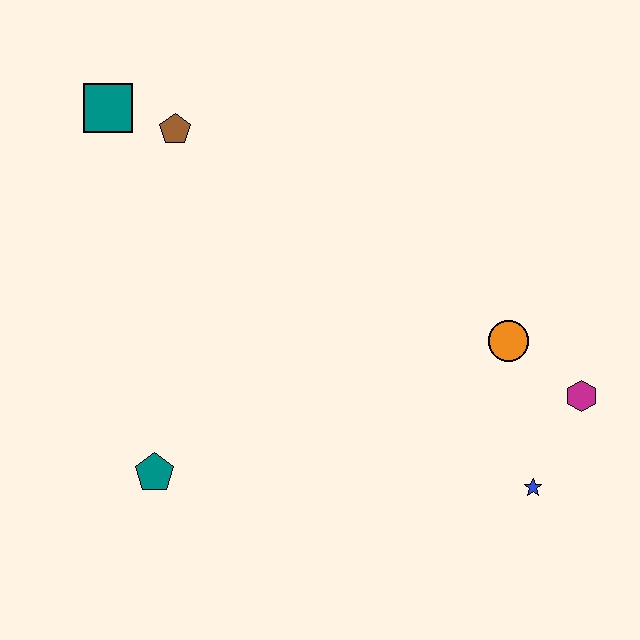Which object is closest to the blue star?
The magenta hexagon is closest to the blue star.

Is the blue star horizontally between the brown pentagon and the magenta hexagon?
Yes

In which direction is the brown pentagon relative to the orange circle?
The brown pentagon is to the left of the orange circle.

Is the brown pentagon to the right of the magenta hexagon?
No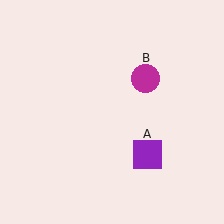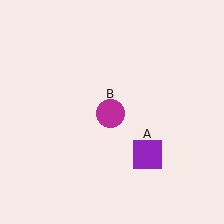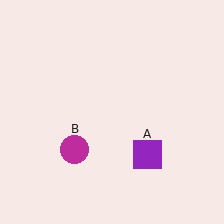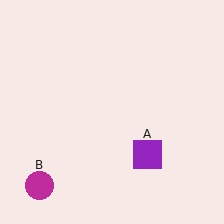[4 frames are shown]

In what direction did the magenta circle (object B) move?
The magenta circle (object B) moved down and to the left.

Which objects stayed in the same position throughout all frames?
Purple square (object A) remained stationary.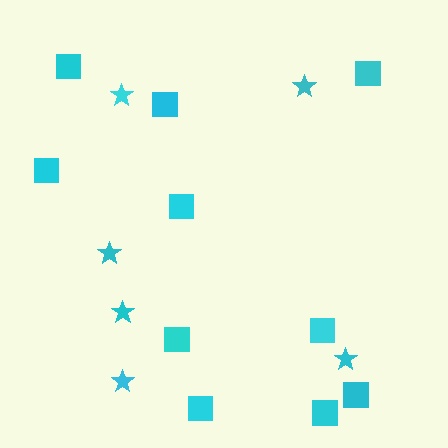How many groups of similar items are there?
There are 2 groups: one group of squares (10) and one group of stars (6).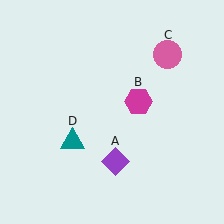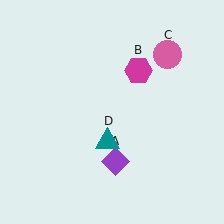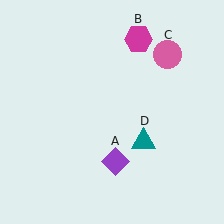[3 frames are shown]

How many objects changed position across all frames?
2 objects changed position: magenta hexagon (object B), teal triangle (object D).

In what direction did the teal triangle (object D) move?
The teal triangle (object D) moved right.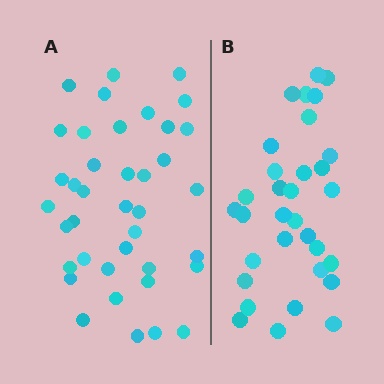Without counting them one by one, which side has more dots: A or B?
Region A (the left region) has more dots.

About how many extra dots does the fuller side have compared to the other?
Region A has roughly 8 or so more dots than region B.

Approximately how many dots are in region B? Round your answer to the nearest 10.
About 30 dots. (The exact count is 32, which rounds to 30.)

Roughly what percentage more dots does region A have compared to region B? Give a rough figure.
About 20% more.